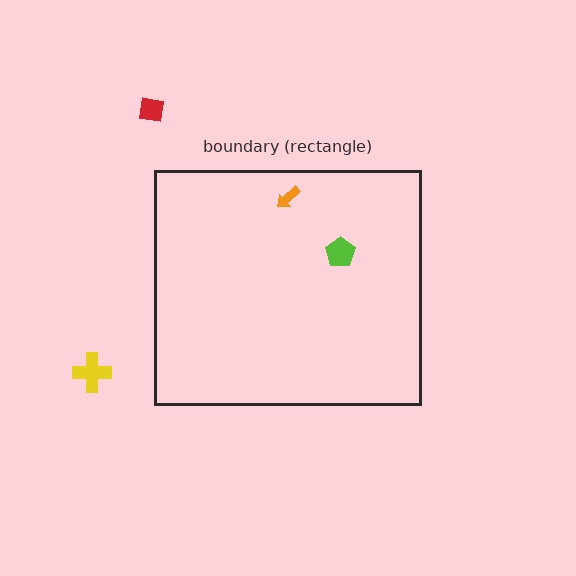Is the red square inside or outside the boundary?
Outside.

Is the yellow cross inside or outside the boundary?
Outside.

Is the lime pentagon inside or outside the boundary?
Inside.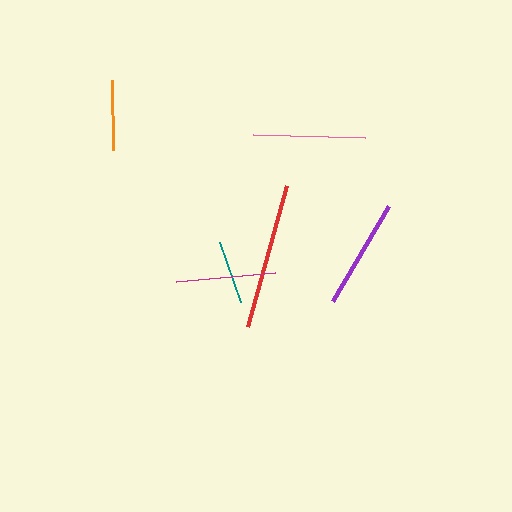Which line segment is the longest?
The red line is the longest at approximately 147 pixels.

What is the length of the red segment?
The red segment is approximately 147 pixels long.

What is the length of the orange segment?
The orange segment is approximately 70 pixels long.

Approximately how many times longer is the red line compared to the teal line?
The red line is approximately 2.3 times the length of the teal line.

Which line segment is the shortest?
The teal line is the shortest at approximately 64 pixels.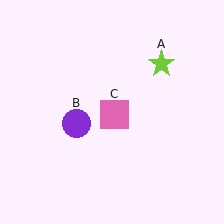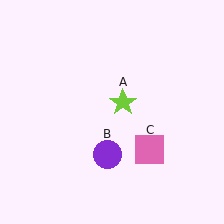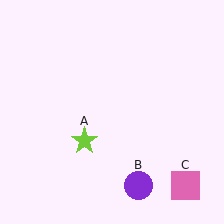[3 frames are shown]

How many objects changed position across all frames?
3 objects changed position: lime star (object A), purple circle (object B), pink square (object C).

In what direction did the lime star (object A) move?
The lime star (object A) moved down and to the left.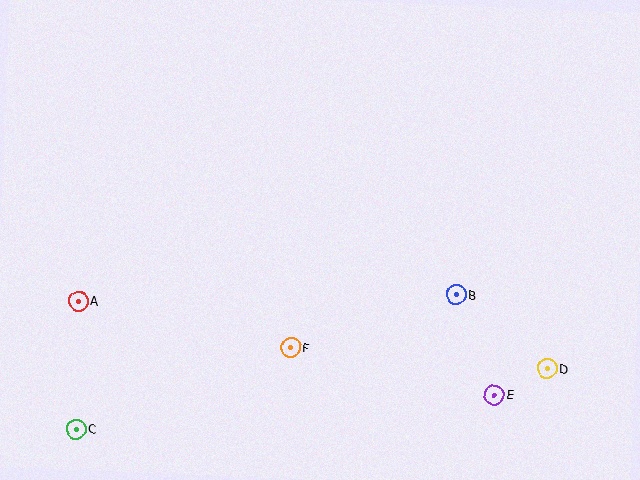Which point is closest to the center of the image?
Point F at (291, 348) is closest to the center.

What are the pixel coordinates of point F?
Point F is at (291, 348).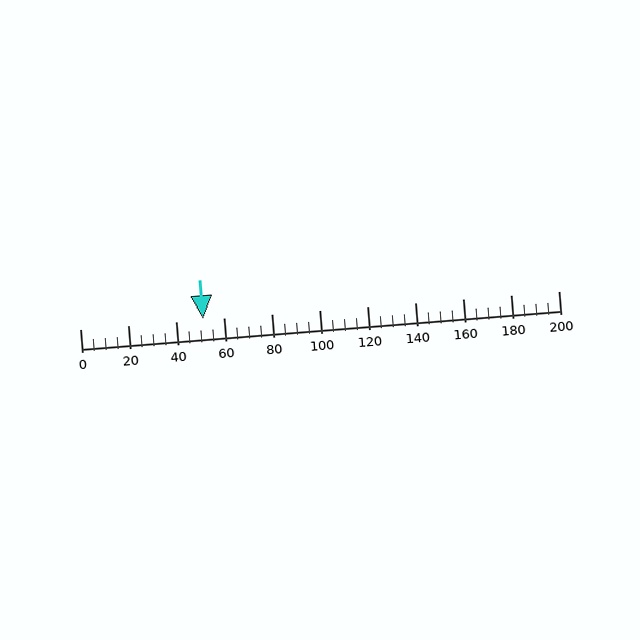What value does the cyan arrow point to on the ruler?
The cyan arrow points to approximately 52.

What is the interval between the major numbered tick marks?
The major tick marks are spaced 20 units apart.